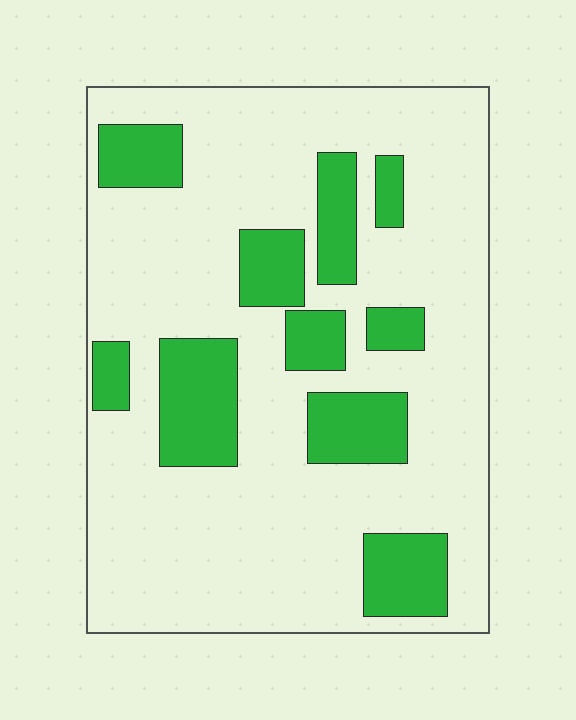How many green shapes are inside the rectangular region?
10.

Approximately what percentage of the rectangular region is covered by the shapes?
Approximately 25%.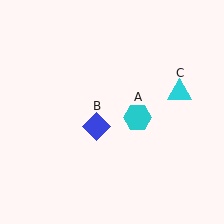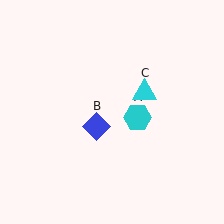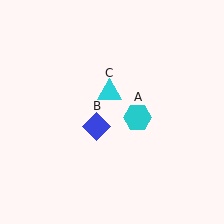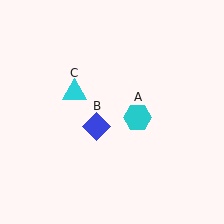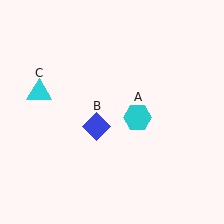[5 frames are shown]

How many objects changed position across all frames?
1 object changed position: cyan triangle (object C).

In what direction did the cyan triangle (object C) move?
The cyan triangle (object C) moved left.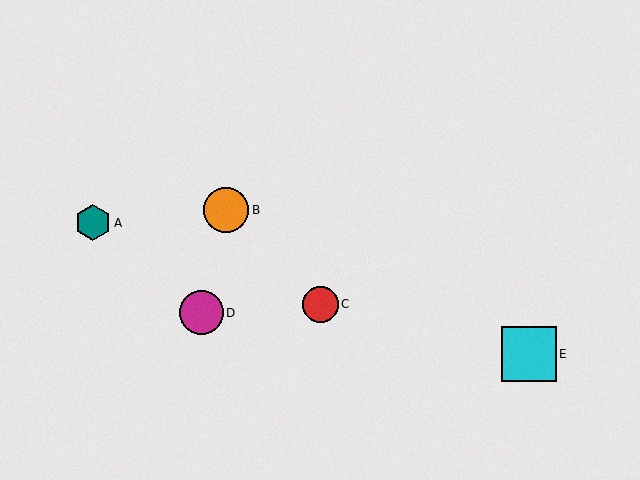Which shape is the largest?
The cyan square (labeled E) is the largest.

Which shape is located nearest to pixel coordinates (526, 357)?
The cyan square (labeled E) at (529, 354) is nearest to that location.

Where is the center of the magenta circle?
The center of the magenta circle is at (202, 313).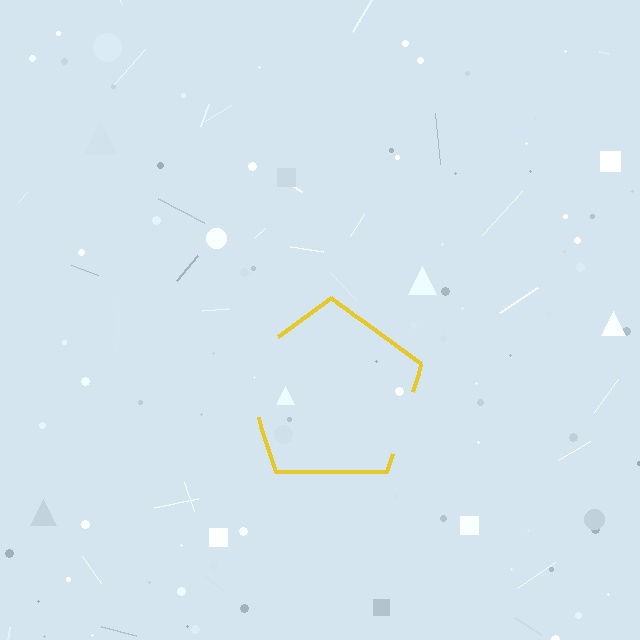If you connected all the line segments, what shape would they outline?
They would outline a pentagon.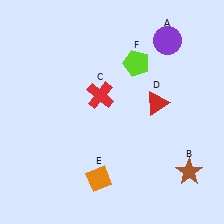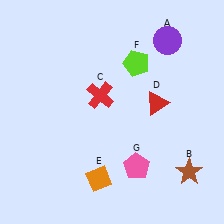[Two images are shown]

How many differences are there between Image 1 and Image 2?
There is 1 difference between the two images.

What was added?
A pink pentagon (G) was added in Image 2.